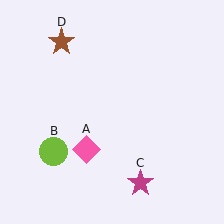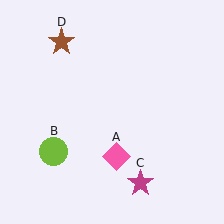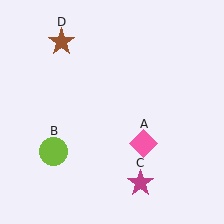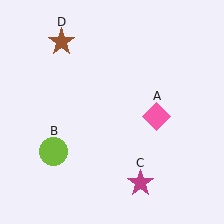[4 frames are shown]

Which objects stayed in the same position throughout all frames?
Lime circle (object B) and magenta star (object C) and brown star (object D) remained stationary.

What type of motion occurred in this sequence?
The pink diamond (object A) rotated counterclockwise around the center of the scene.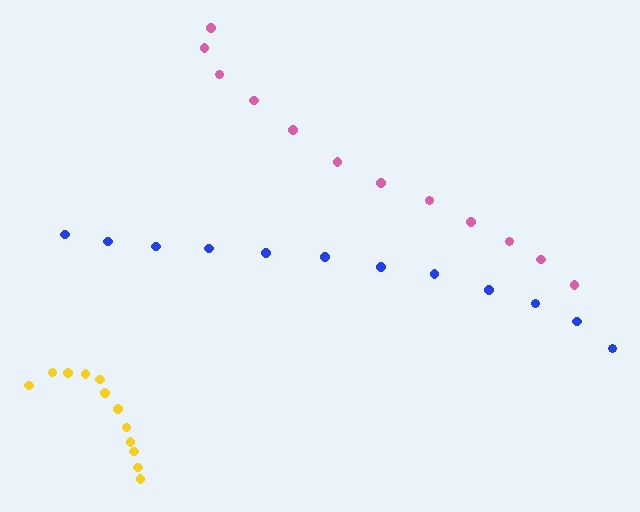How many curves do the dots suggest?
There are 3 distinct paths.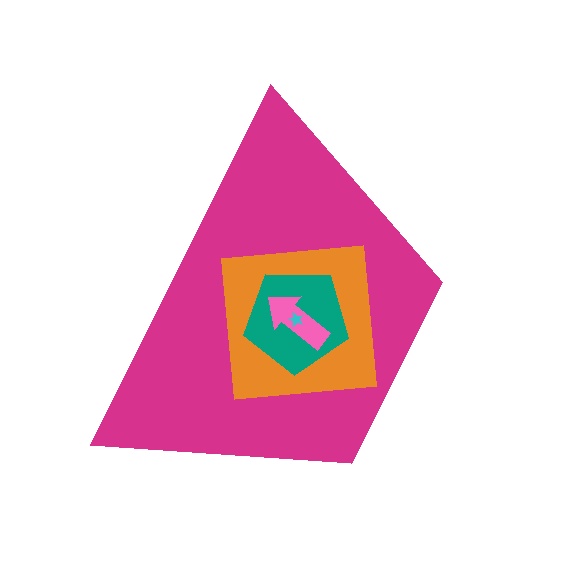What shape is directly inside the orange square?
The teal pentagon.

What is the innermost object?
The cyan star.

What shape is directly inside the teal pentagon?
The pink arrow.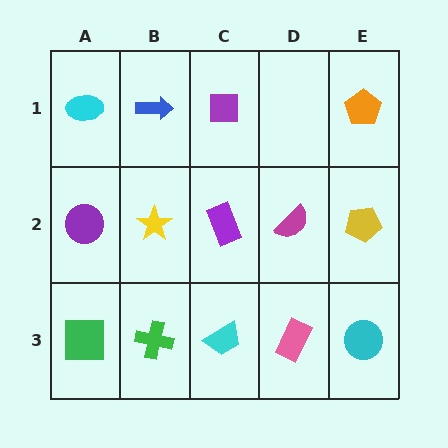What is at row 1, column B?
A blue arrow.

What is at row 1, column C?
A purple square.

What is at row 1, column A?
A cyan ellipse.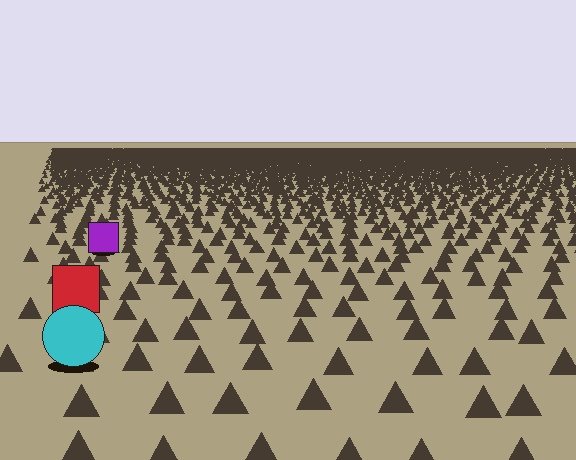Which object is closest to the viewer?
The cyan circle is closest. The texture marks near it are larger and more spread out.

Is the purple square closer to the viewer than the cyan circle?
No. The cyan circle is closer — you can tell from the texture gradient: the ground texture is coarser near it.